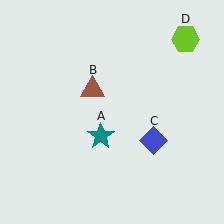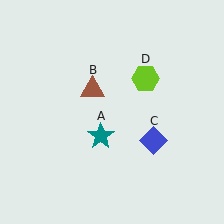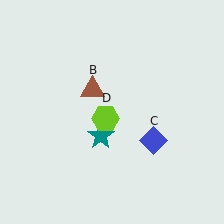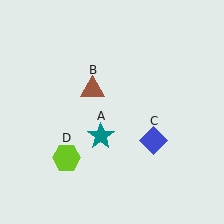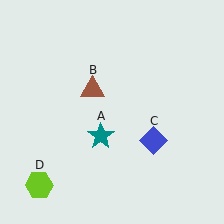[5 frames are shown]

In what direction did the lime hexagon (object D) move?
The lime hexagon (object D) moved down and to the left.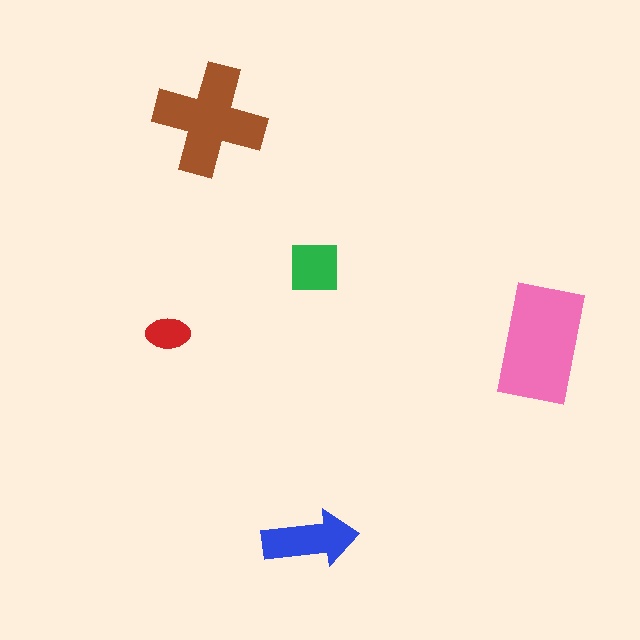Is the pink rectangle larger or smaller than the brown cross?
Larger.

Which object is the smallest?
The red ellipse.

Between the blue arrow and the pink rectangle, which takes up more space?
The pink rectangle.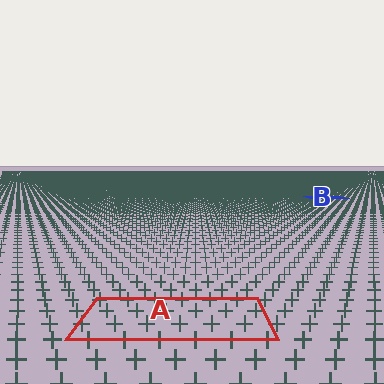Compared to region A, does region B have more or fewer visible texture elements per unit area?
Region B has more texture elements per unit area — they are packed more densely because it is farther away.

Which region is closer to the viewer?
Region A is closer. The texture elements there are larger and more spread out.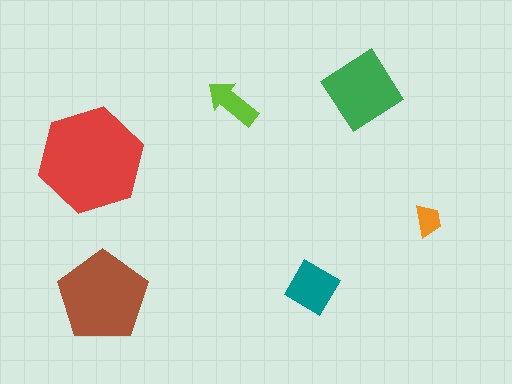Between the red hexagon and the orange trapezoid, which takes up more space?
The red hexagon.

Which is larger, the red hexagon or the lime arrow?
The red hexagon.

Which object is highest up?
The green diamond is topmost.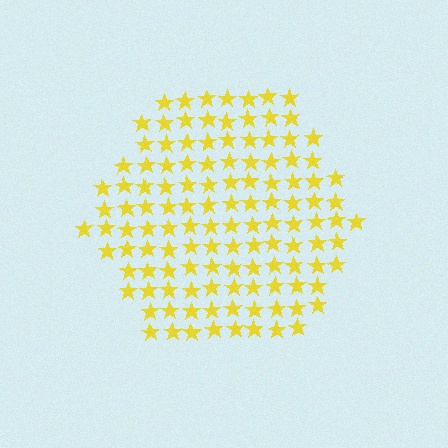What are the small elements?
The small elements are stars.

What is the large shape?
The large shape is a hexagon.